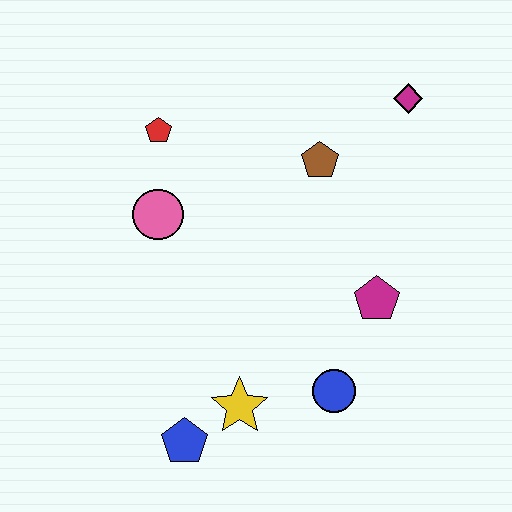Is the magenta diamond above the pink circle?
Yes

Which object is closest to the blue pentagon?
The yellow star is closest to the blue pentagon.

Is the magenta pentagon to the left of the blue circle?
No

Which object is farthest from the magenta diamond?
The blue pentagon is farthest from the magenta diamond.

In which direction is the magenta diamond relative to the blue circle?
The magenta diamond is above the blue circle.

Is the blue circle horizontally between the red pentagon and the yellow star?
No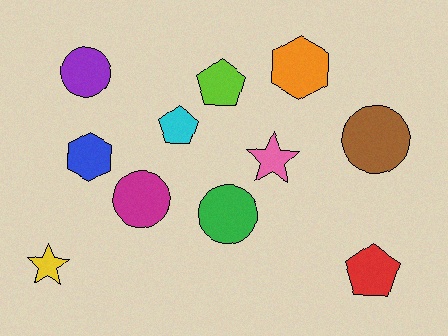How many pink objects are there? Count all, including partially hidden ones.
There is 1 pink object.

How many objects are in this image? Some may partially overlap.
There are 11 objects.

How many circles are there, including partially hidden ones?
There are 4 circles.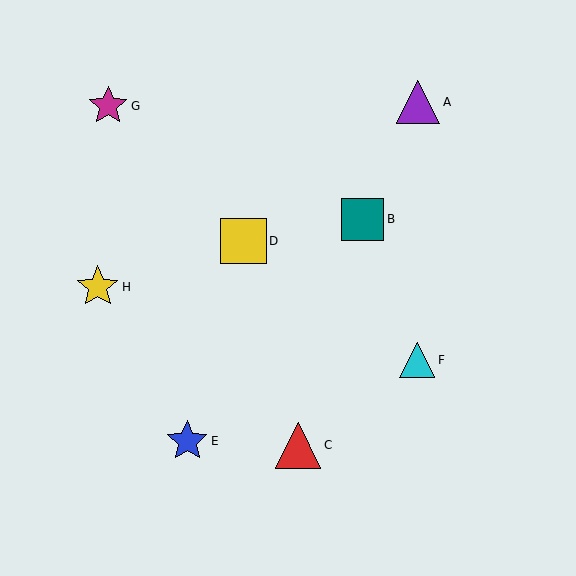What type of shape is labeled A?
Shape A is a purple triangle.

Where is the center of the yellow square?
The center of the yellow square is at (244, 241).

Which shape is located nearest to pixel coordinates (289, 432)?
The red triangle (labeled C) at (298, 445) is nearest to that location.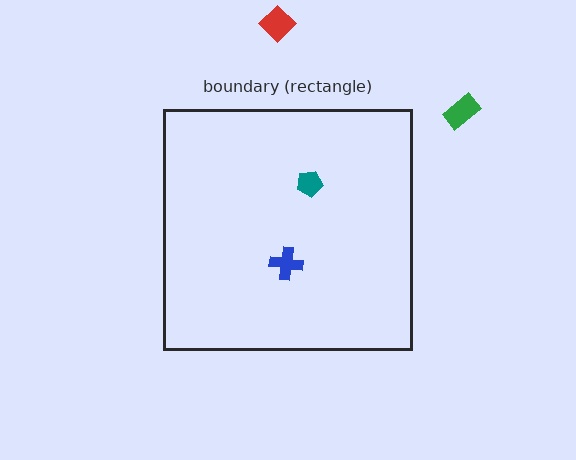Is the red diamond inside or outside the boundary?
Outside.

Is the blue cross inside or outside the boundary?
Inside.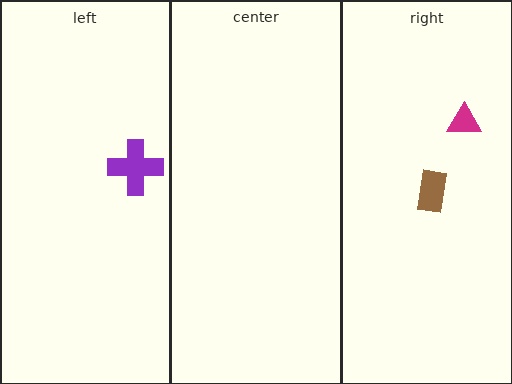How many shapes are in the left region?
1.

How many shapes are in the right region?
2.